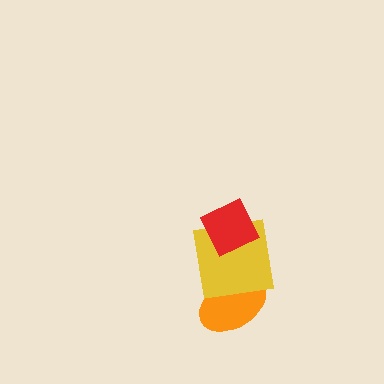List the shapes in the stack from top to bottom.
From top to bottom: the red diamond, the yellow square, the orange ellipse.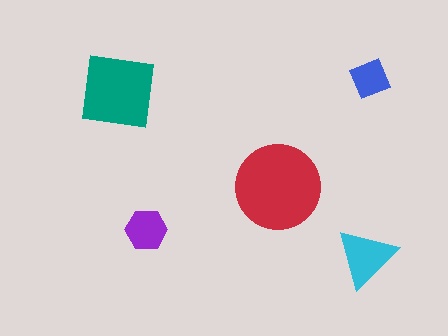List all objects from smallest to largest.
The blue diamond, the purple hexagon, the cyan triangle, the teal square, the red circle.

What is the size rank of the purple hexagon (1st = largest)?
4th.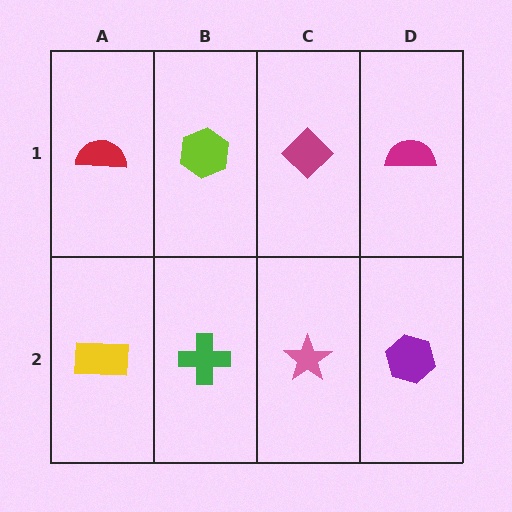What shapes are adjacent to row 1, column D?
A purple hexagon (row 2, column D), a magenta diamond (row 1, column C).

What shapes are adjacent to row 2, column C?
A magenta diamond (row 1, column C), a green cross (row 2, column B), a purple hexagon (row 2, column D).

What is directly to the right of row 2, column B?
A pink star.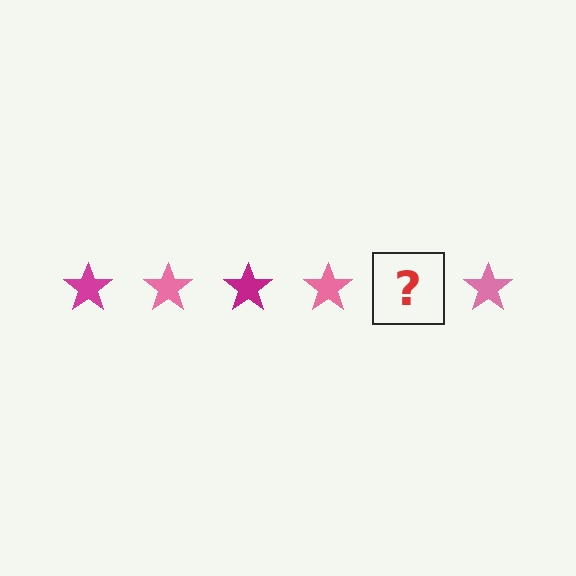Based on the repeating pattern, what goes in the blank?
The blank should be a magenta star.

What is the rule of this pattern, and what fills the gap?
The rule is that the pattern cycles through magenta, pink stars. The gap should be filled with a magenta star.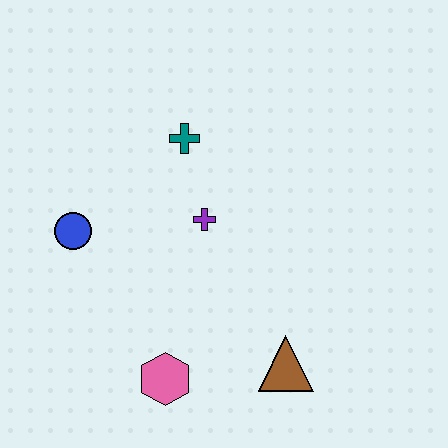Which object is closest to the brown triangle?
The pink hexagon is closest to the brown triangle.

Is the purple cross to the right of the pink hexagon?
Yes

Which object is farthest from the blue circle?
The brown triangle is farthest from the blue circle.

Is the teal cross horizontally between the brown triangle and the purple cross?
No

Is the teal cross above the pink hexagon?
Yes